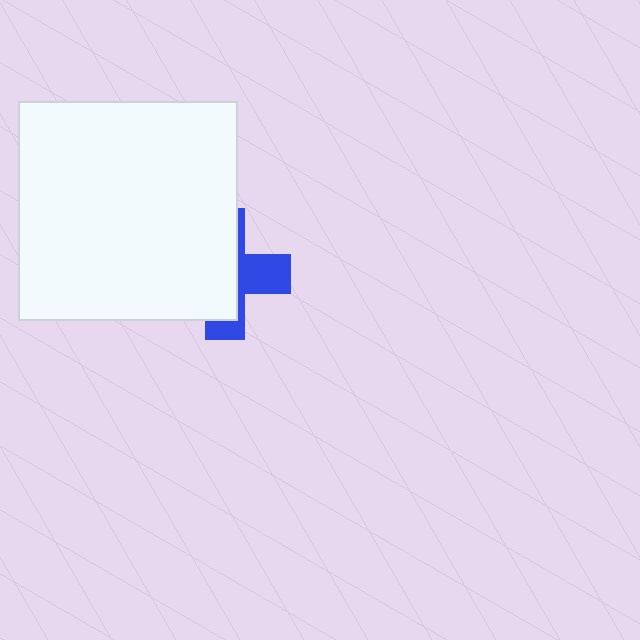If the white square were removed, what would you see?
You would see the complete blue cross.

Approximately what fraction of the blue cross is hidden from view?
Roughly 61% of the blue cross is hidden behind the white square.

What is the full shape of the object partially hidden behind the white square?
The partially hidden object is a blue cross.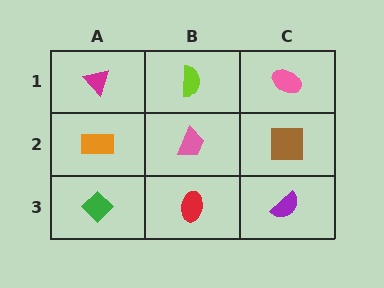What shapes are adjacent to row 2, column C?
A pink ellipse (row 1, column C), a purple semicircle (row 3, column C), a pink trapezoid (row 2, column B).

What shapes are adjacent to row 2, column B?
A lime semicircle (row 1, column B), a red ellipse (row 3, column B), an orange rectangle (row 2, column A), a brown square (row 2, column C).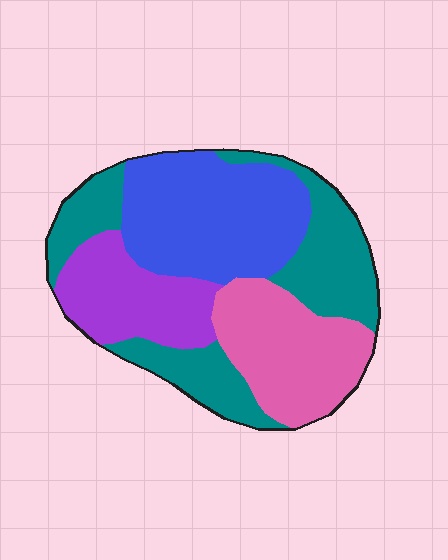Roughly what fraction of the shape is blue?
Blue covers 29% of the shape.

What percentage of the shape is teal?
Teal takes up about one third (1/3) of the shape.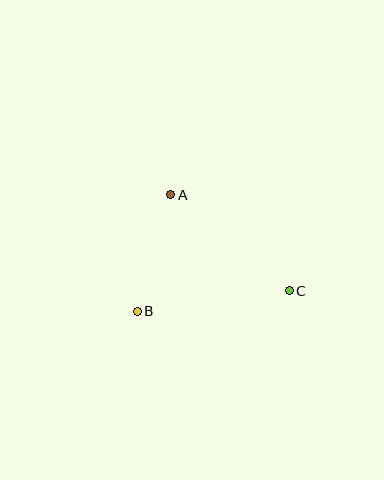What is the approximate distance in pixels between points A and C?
The distance between A and C is approximately 153 pixels.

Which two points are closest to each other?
Points A and B are closest to each other.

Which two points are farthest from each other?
Points B and C are farthest from each other.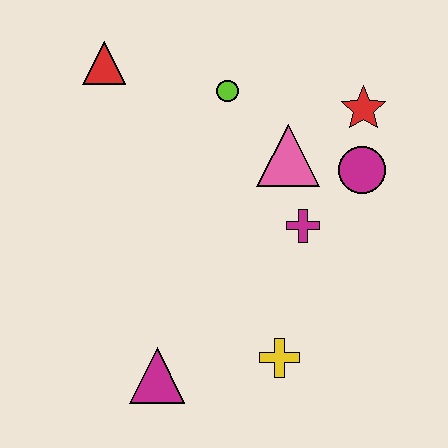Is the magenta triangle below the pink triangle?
Yes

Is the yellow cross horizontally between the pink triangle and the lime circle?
Yes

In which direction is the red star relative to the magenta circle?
The red star is above the magenta circle.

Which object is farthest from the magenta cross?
The red triangle is farthest from the magenta cross.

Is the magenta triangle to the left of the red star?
Yes